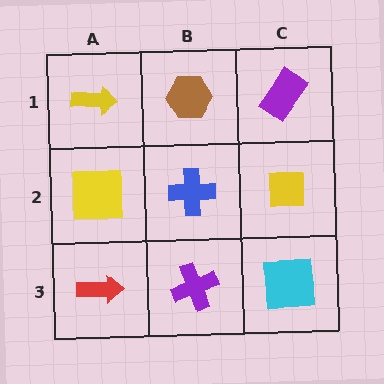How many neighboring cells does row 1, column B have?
3.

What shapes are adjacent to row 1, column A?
A yellow square (row 2, column A), a brown hexagon (row 1, column B).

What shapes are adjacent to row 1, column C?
A yellow square (row 2, column C), a brown hexagon (row 1, column B).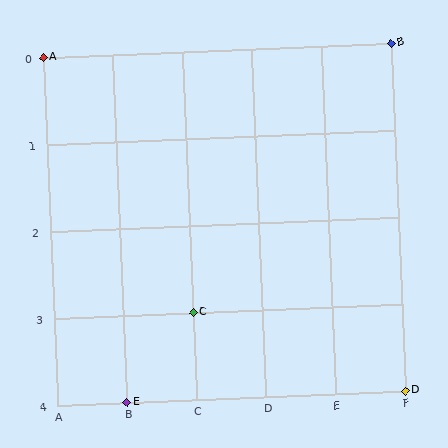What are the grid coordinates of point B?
Point B is at grid coordinates (F, 0).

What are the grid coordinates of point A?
Point A is at grid coordinates (A, 0).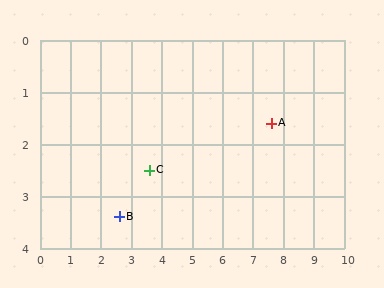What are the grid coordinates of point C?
Point C is at approximately (3.6, 2.5).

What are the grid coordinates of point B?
Point B is at approximately (2.6, 3.4).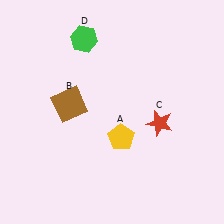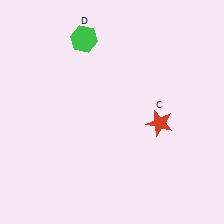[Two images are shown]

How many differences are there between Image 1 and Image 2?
There are 2 differences between the two images.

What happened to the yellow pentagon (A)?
The yellow pentagon (A) was removed in Image 2. It was in the bottom-right area of Image 1.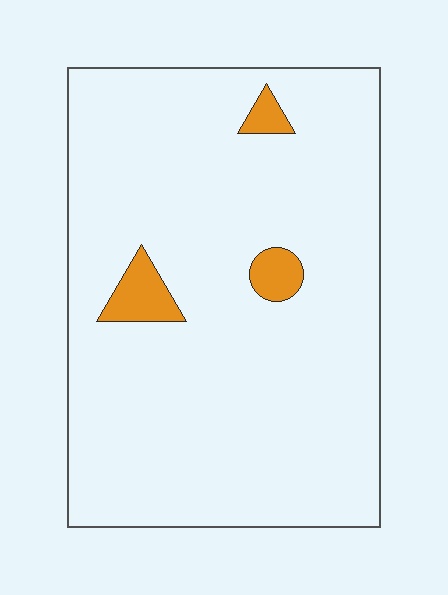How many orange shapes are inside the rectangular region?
3.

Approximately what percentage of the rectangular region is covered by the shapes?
Approximately 5%.